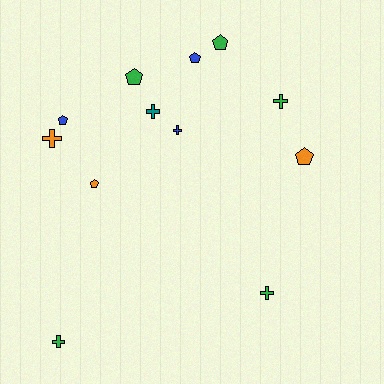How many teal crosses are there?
There is 1 teal cross.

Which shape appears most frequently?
Cross, with 6 objects.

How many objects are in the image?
There are 12 objects.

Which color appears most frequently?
Green, with 5 objects.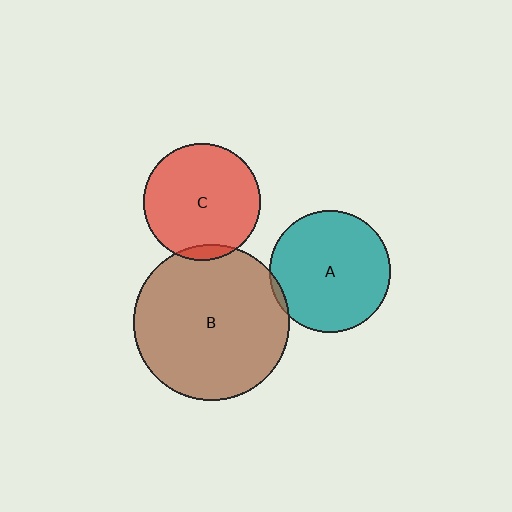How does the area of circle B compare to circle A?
Approximately 1.6 times.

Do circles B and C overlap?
Yes.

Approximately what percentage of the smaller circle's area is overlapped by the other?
Approximately 5%.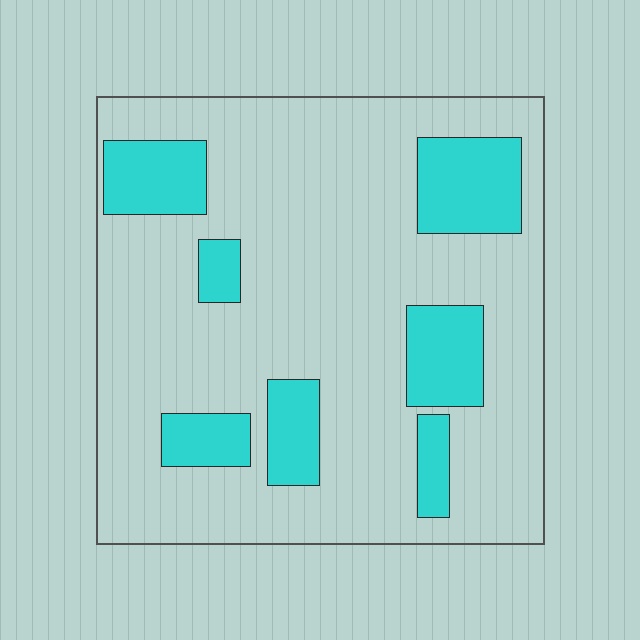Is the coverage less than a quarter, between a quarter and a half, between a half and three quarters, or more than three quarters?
Less than a quarter.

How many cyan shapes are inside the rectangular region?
7.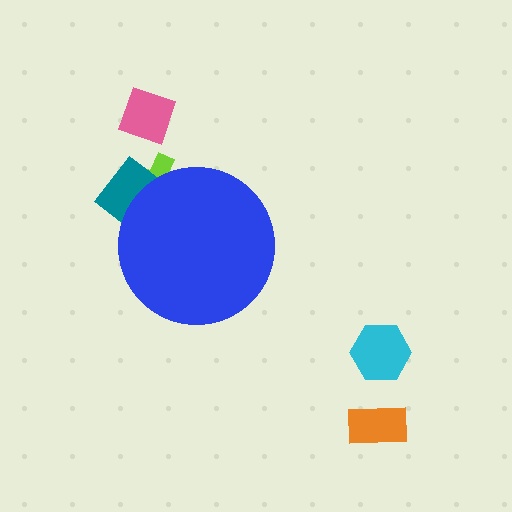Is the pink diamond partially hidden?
No, the pink diamond is fully visible.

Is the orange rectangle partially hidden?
No, the orange rectangle is fully visible.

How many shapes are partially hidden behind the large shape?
2 shapes are partially hidden.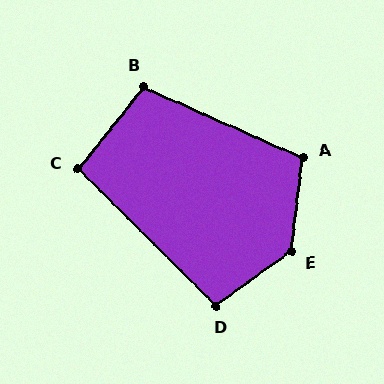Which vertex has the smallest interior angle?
C, at approximately 96 degrees.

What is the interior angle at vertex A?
Approximately 107 degrees (obtuse).